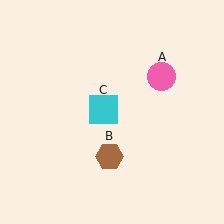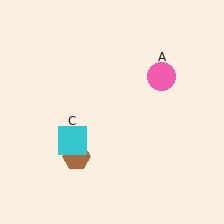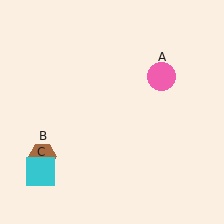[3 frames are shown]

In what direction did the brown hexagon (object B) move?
The brown hexagon (object B) moved left.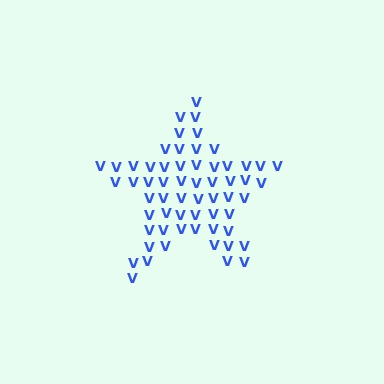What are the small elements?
The small elements are letter V's.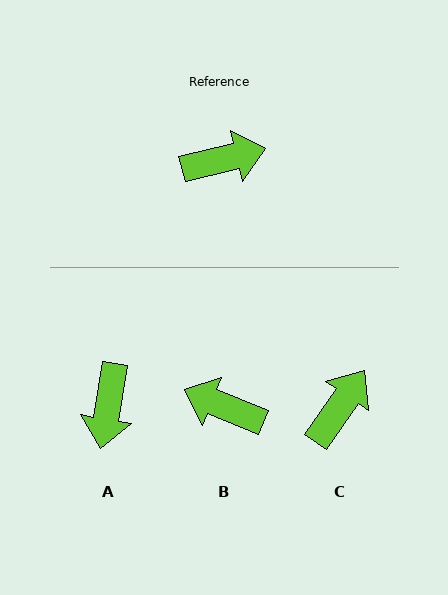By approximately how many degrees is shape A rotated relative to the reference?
Approximately 113 degrees clockwise.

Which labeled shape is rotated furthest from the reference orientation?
B, about 144 degrees away.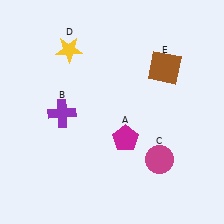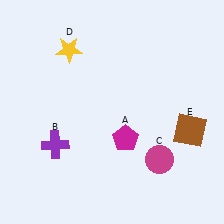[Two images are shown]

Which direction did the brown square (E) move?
The brown square (E) moved down.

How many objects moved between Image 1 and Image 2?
2 objects moved between the two images.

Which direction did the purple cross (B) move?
The purple cross (B) moved down.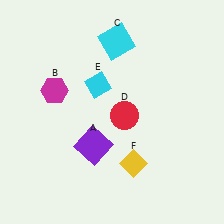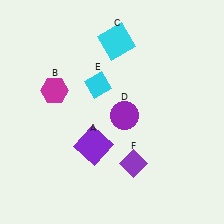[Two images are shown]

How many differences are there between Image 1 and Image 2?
There are 2 differences between the two images.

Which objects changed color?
D changed from red to purple. F changed from yellow to purple.